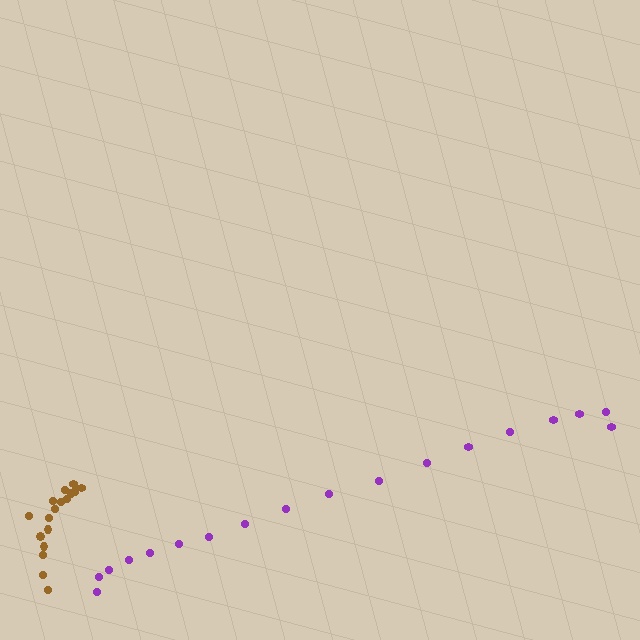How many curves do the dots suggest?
There are 2 distinct paths.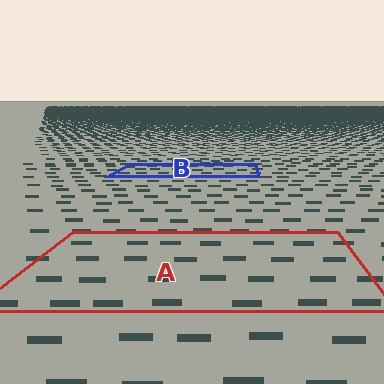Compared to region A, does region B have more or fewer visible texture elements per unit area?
Region B has more texture elements per unit area — they are packed more densely because it is farther away.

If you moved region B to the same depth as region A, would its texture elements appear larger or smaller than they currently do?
They would appear larger. At a closer depth, the same texture elements are projected at a bigger on-screen size.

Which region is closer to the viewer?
Region A is closer. The texture elements there are larger and more spread out.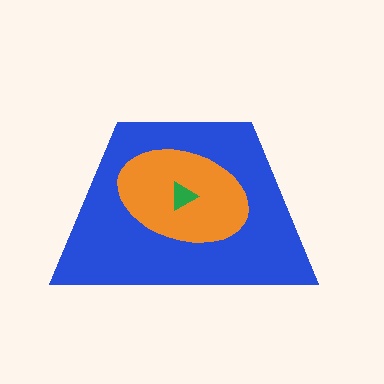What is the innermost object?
The green triangle.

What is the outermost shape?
The blue trapezoid.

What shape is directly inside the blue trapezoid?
The orange ellipse.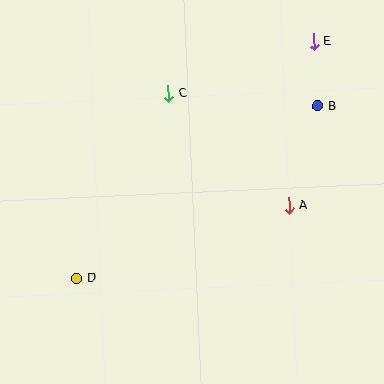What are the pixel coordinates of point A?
Point A is at (289, 205).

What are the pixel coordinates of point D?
Point D is at (77, 279).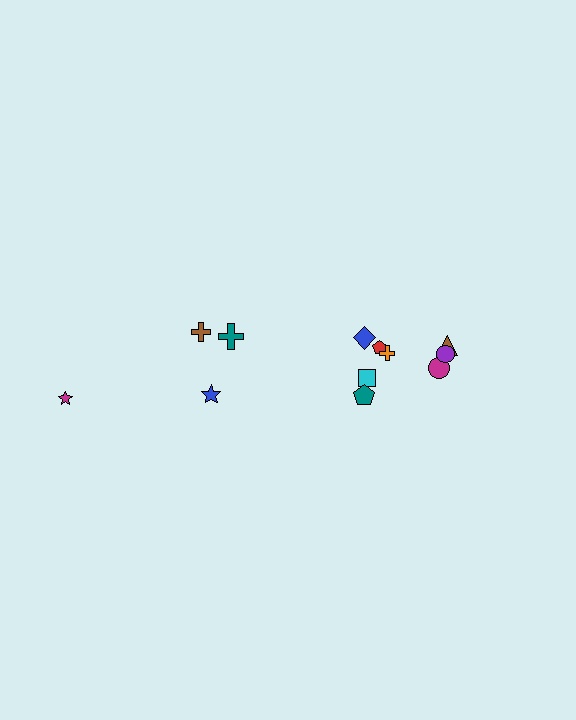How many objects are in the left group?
There are 4 objects.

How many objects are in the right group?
There are 8 objects.